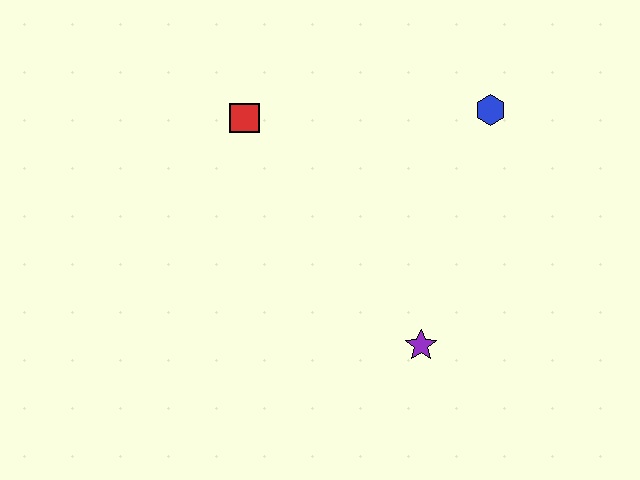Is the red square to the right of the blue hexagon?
No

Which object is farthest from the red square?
The purple star is farthest from the red square.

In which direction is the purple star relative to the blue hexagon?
The purple star is below the blue hexagon.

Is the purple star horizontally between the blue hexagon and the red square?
Yes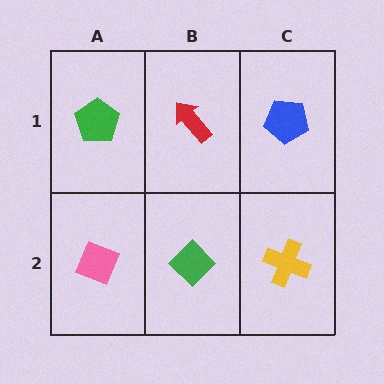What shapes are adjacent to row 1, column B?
A green diamond (row 2, column B), a green pentagon (row 1, column A), a blue pentagon (row 1, column C).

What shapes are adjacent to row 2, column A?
A green pentagon (row 1, column A), a green diamond (row 2, column B).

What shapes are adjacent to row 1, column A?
A pink diamond (row 2, column A), a red arrow (row 1, column B).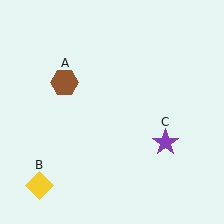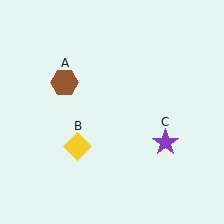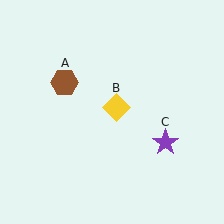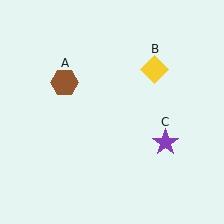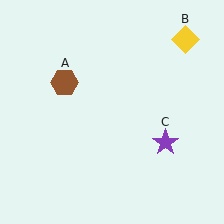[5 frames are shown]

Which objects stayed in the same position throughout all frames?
Brown hexagon (object A) and purple star (object C) remained stationary.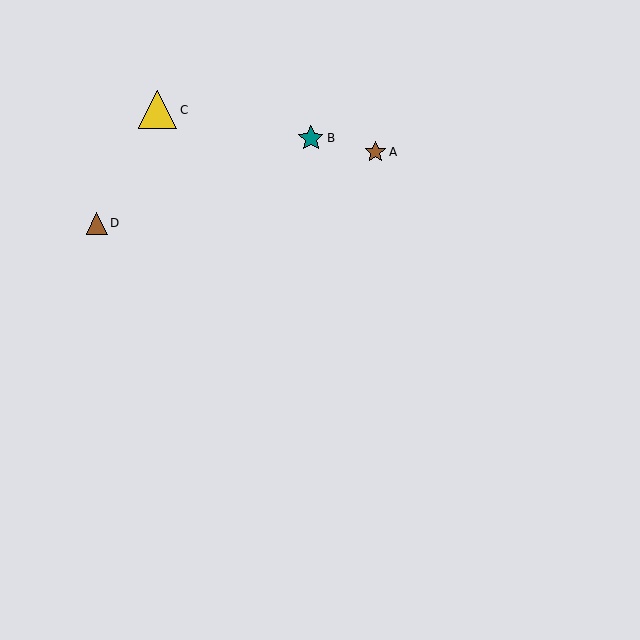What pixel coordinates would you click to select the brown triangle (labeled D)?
Click at (97, 223) to select the brown triangle D.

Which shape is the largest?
The yellow triangle (labeled C) is the largest.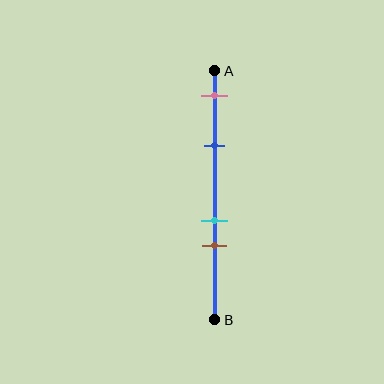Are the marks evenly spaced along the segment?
No, the marks are not evenly spaced.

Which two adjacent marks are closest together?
The cyan and brown marks are the closest adjacent pair.